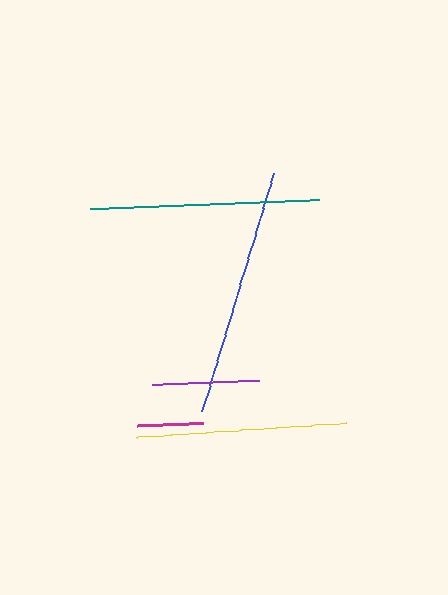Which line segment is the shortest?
The magenta line is the shortest at approximately 65 pixels.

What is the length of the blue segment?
The blue segment is approximately 249 pixels long.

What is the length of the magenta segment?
The magenta segment is approximately 65 pixels long.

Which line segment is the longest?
The blue line is the longest at approximately 249 pixels.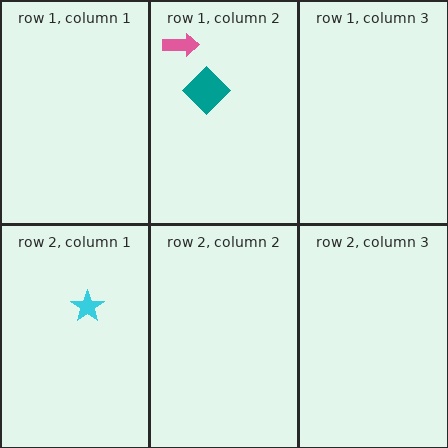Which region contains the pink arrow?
The row 1, column 2 region.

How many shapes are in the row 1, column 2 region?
2.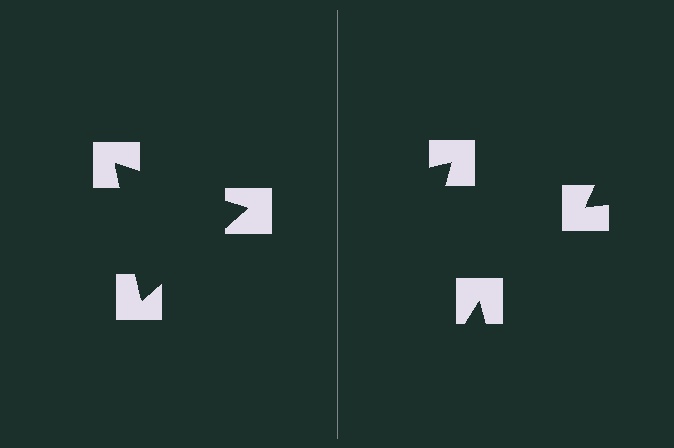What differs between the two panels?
The notched squares are positioned identically on both sides; only the wedge orientations differ. On the left they align to a triangle; on the right they are misaligned.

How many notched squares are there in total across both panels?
6 — 3 on each side.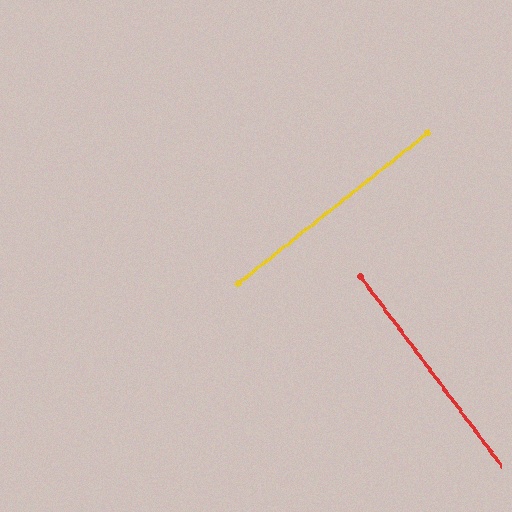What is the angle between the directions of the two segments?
Approximately 88 degrees.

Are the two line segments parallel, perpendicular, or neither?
Perpendicular — they meet at approximately 88°.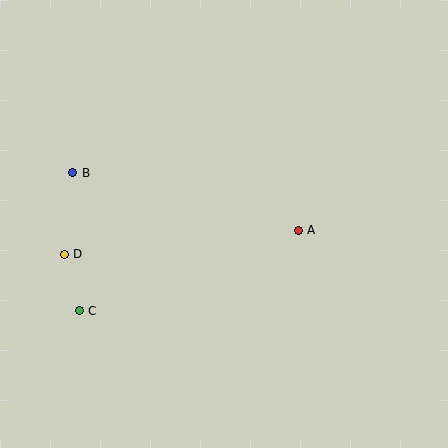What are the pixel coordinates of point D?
Point D is at (64, 254).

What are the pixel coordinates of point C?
Point C is at (79, 311).